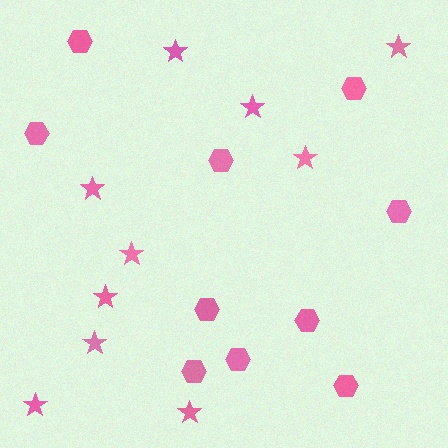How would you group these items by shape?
There are 2 groups: one group of stars (10) and one group of hexagons (10).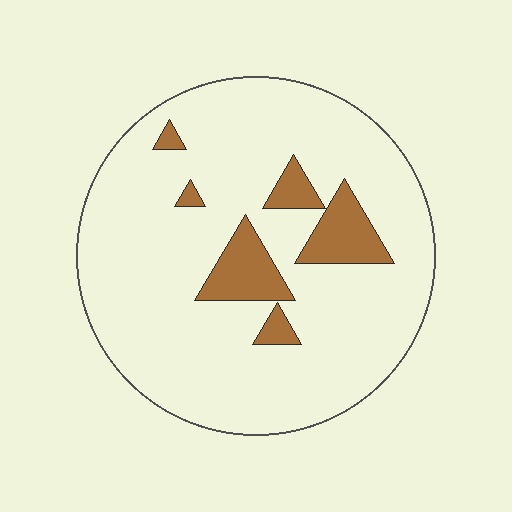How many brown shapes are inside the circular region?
6.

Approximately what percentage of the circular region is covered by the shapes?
Approximately 15%.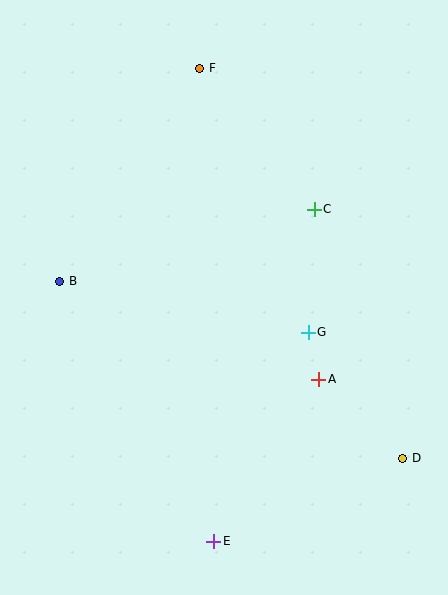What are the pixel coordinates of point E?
Point E is at (214, 541).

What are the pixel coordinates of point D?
Point D is at (403, 458).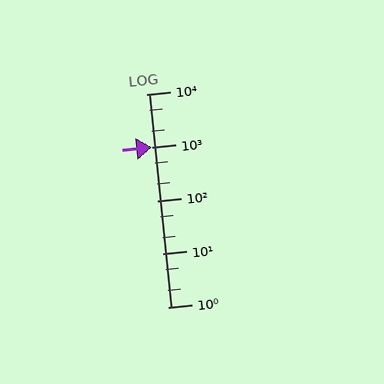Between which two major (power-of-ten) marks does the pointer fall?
The pointer is between 1000 and 10000.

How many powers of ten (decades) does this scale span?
The scale spans 4 decades, from 1 to 10000.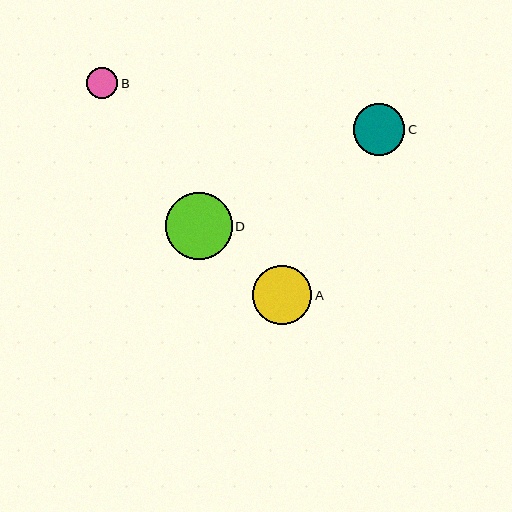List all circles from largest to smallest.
From largest to smallest: D, A, C, B.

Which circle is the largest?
Circle D is the largest with a size of approximately 66 pixels.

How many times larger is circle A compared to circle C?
Circle A is approximately 1.1 times the size of circle C.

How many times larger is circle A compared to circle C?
Circle A is approximately 1.1 times the size of circle C.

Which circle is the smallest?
Circle B is the smallest with a size of approximately 32 pixels.